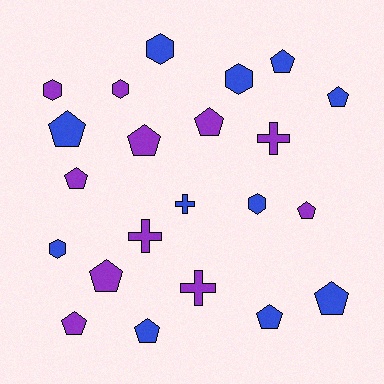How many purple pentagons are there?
There are 6 purple pentagons.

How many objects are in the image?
There are 22 objects.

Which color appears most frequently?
Purple, with 11 objects.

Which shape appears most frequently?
Pentagon, with 12 objects.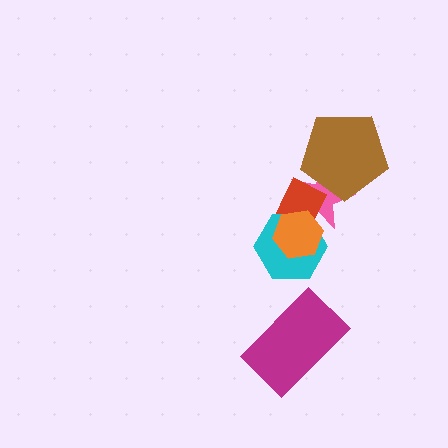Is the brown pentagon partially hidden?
No, no other shape covers it.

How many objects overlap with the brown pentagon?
1 object overlaps with the brown pentagon.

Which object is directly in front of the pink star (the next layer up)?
The red rectangle is directly in front of the pink star.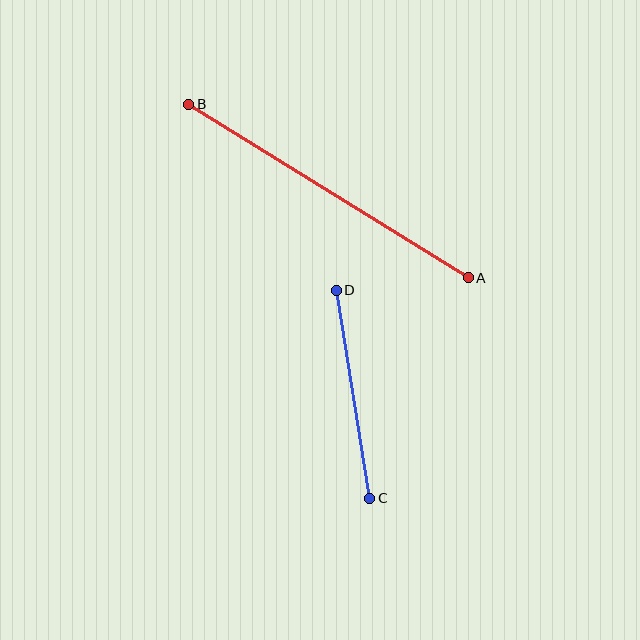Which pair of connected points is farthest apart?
Points A and B are farthest apart.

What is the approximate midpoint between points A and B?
The midpoint is at approximately (329, 191) pixels.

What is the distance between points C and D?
The distance is approximately 211 pixels.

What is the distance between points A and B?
The distance is approximately 329 pixels.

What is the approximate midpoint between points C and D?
The midpoint is at approximately (353, 394) pixels.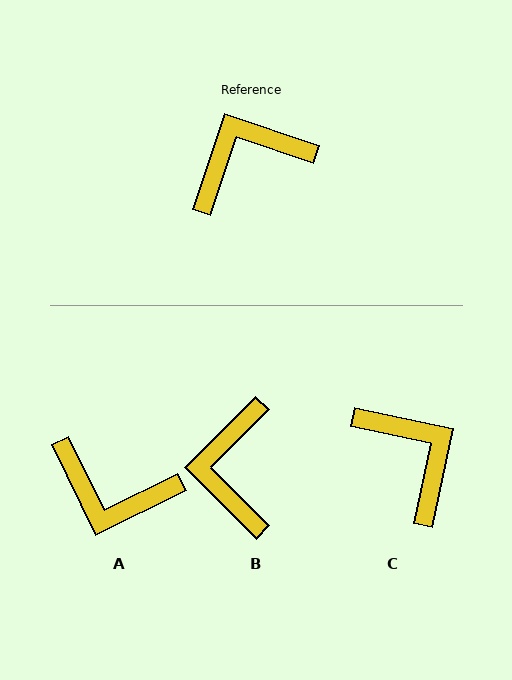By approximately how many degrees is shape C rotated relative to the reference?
Approximately 83 degrees clockwise.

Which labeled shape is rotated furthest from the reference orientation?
A, about 135 degrees away.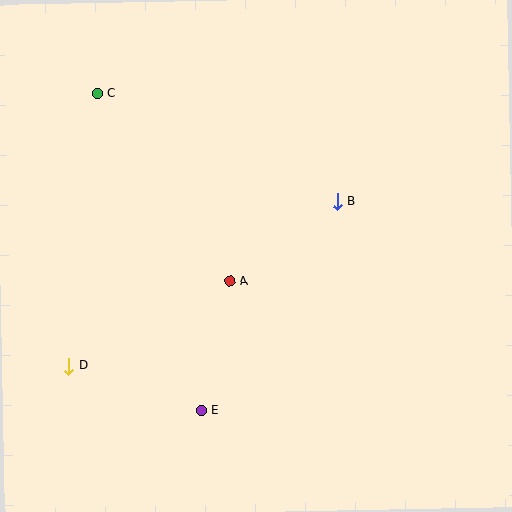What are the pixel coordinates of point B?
Point B is at (337, 202).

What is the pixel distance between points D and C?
The distance between D and C is 274 pixels.